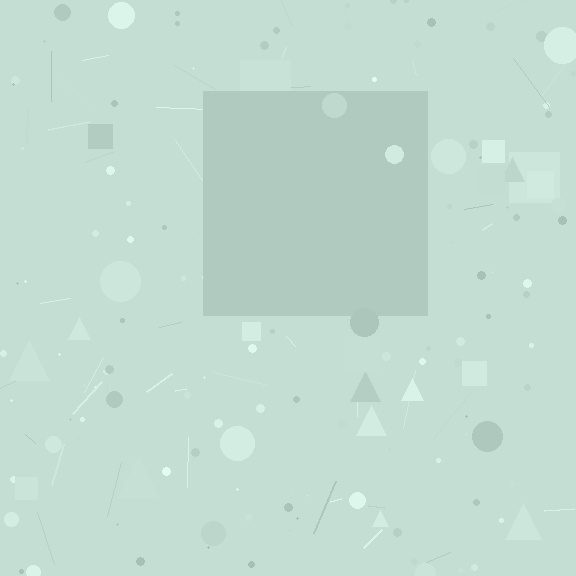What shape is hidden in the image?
A square is hidden in the image.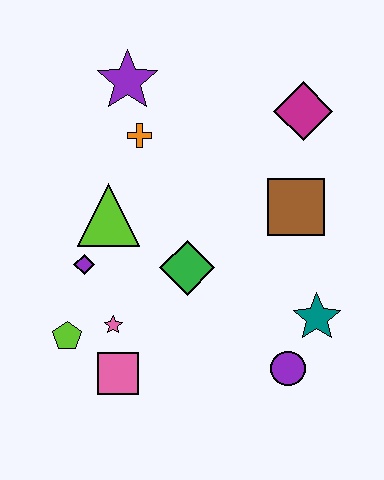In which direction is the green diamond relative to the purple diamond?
The green diamond is to the right of the purple diamond.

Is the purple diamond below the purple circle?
No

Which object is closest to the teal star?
The purple circle is closest to the teal star.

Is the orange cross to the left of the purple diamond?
No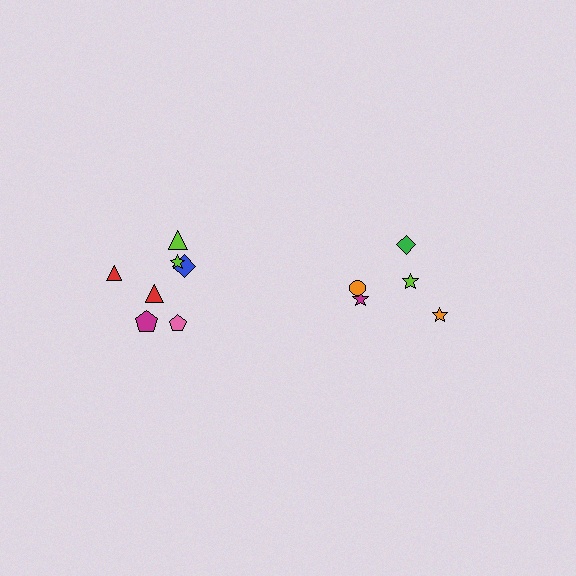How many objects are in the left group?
There are 7 objects.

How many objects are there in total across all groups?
There are 12 objects.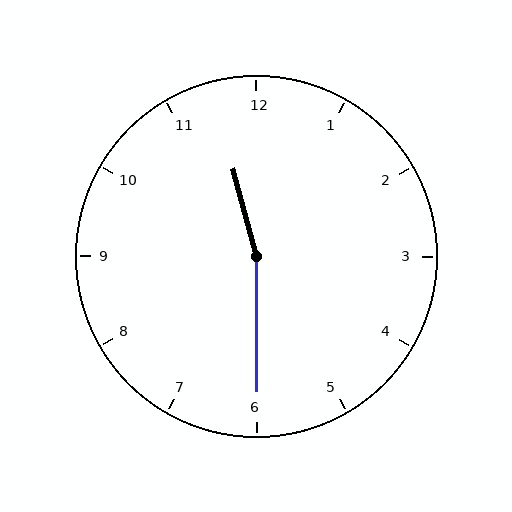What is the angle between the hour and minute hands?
Approximately 165 degrees.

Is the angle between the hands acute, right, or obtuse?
It is obtuse.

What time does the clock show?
11:30.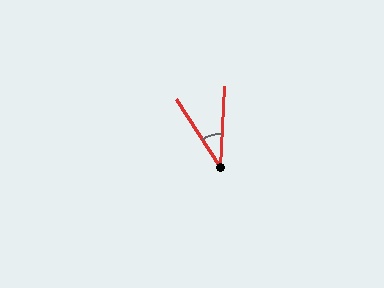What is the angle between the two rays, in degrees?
Approximately 35 degrees.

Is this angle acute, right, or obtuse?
It is acute.